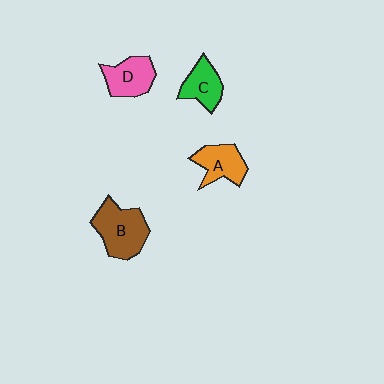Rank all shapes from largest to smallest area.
From largest to smallest: B (brown), D (pink), A (orange), C (green).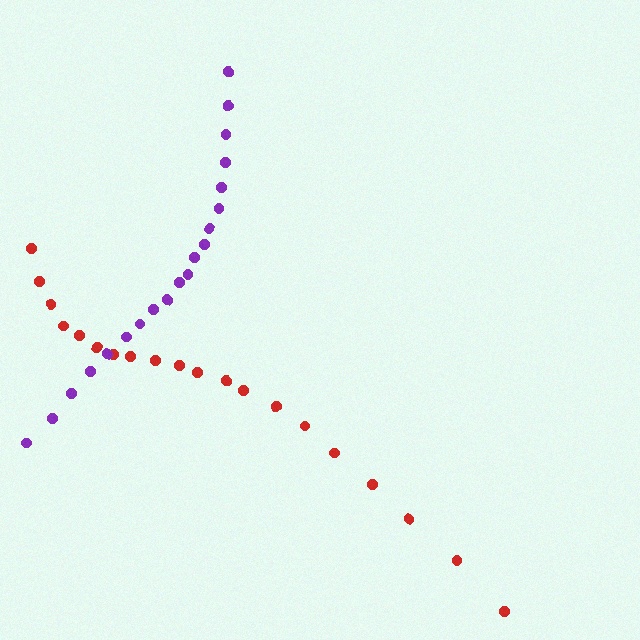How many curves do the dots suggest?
There are 2 distinct paths.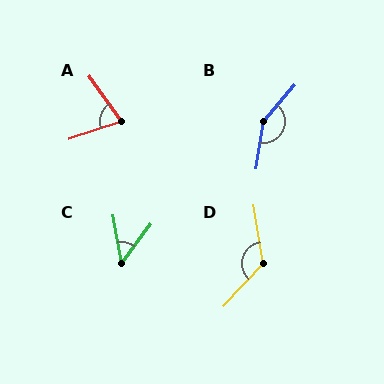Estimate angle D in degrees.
Approximately 129 degrees.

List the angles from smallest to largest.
C (47°), A (73°), D (129°), B (147°).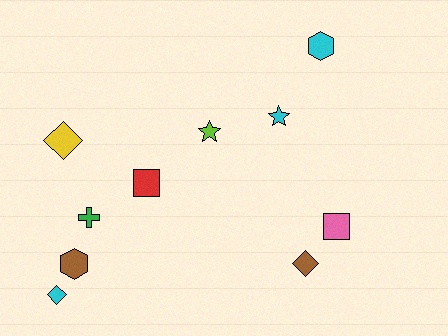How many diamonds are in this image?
There are 3 diamonds.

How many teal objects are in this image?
There are no teal objects.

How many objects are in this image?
There are 10 objects.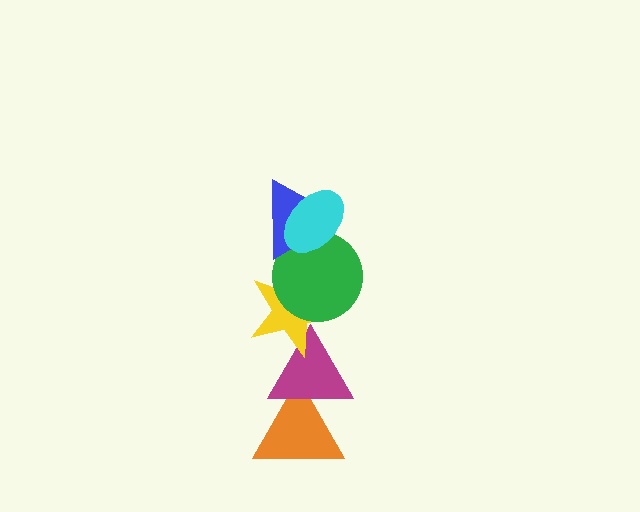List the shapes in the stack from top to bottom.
From top to bottom: the cyan ellipse, the blue triangle, the green circle, the yellow star, the magenta triangle, the orange triangle.